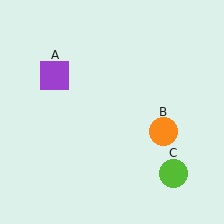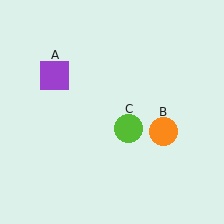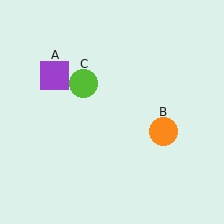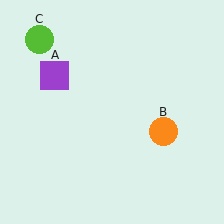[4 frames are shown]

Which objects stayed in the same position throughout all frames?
Purple square (object A) and orange circle (object B) remained stationary.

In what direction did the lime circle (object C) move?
The lime circle (object C) moved up and to the left.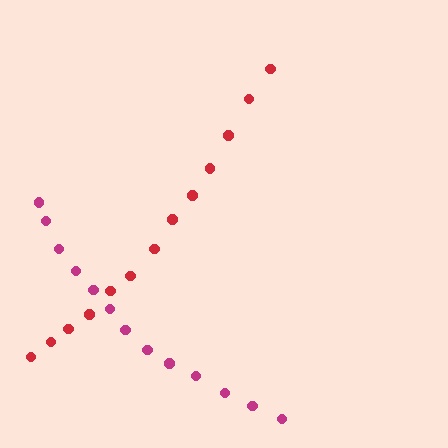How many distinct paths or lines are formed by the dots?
There are 2 distinct paths.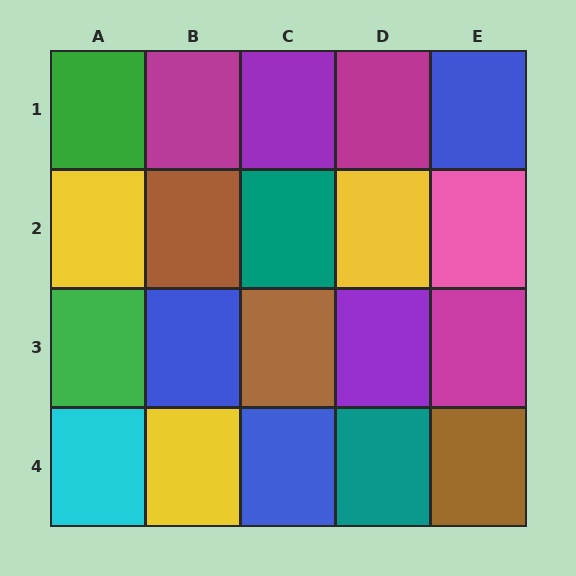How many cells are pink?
1 cell is pink.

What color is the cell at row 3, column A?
Green.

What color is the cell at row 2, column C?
Teal.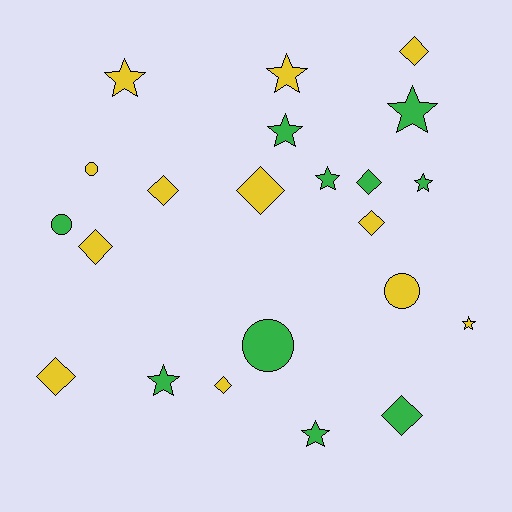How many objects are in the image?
There are 22 objects.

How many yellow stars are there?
There are 3 yellow stars.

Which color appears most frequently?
Yellow, with 12 objects.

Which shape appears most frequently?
Star, with 9 objects.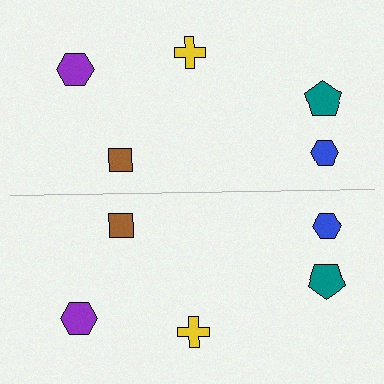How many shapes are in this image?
There are 10 shapes in this image.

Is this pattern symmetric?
Yes, this pattern has bilateral (reflection) symmetry.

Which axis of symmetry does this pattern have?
The pattern has a horizontal axis of symmetry running through the center of the image.